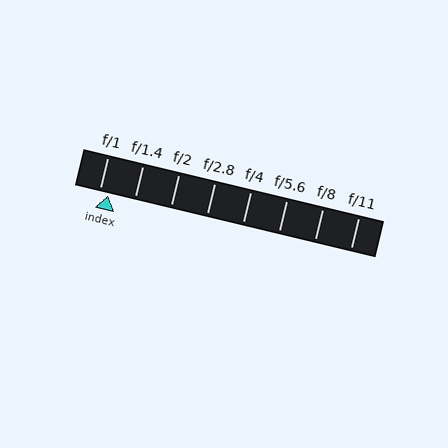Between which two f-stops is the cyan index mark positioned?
The index mark is between f/1 and f/1.4.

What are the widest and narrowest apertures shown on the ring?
The widest aperture shown is f/1 and the narrowest is f/11.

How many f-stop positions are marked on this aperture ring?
There are 8 f-stop positions marked.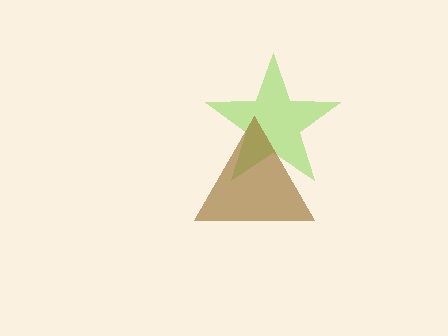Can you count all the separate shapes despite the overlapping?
Yes, there are 2 separate shapes.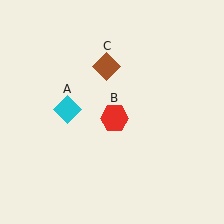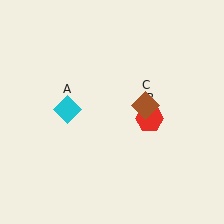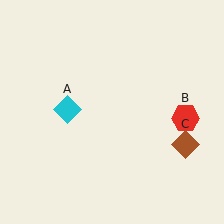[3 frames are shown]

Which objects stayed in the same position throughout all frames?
Cyan diamond (object A) remained stationary.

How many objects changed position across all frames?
2 objects changed position: red hexagon (object B), brown diamond (object C).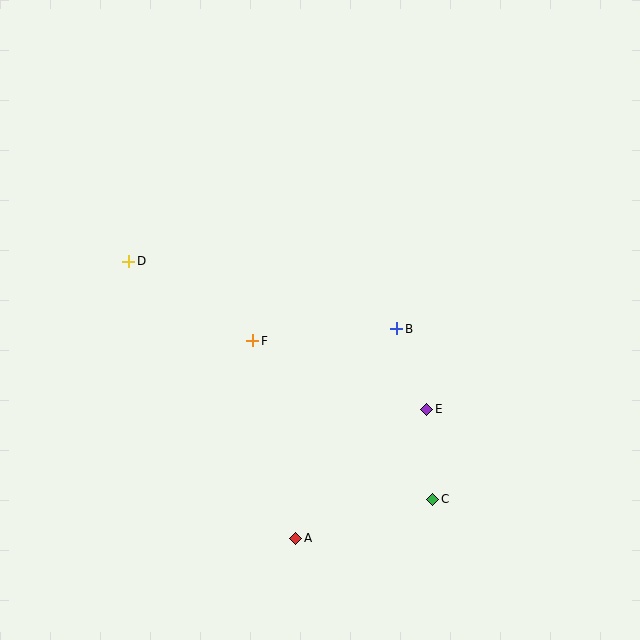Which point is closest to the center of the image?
Point F at (253, 341) is closest to the center.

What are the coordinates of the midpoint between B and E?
The midpoint between B and E is at (412, 369).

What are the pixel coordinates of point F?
Point F is at (253, 341).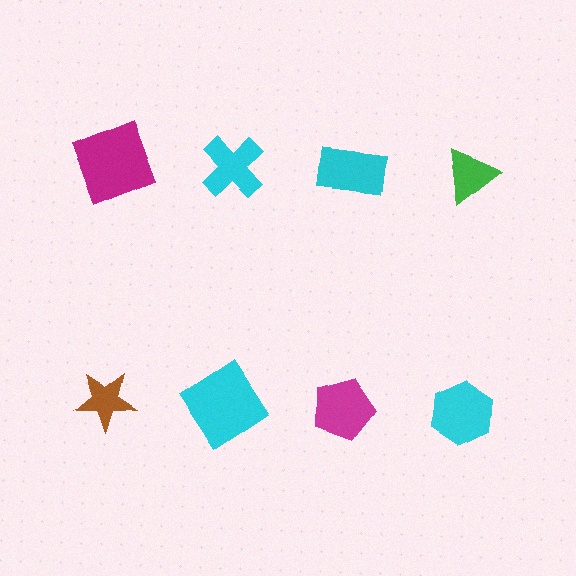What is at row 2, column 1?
A brown star.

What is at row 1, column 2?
A cyan cross.